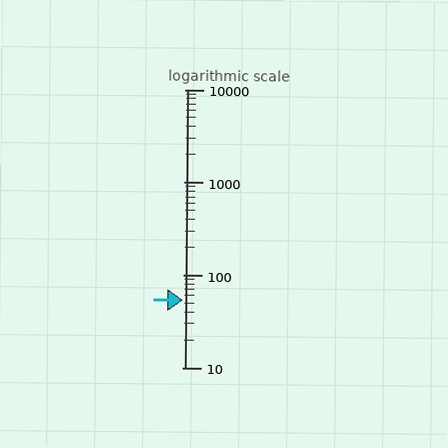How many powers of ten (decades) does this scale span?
The scale spans 3 decades, from 10 to 10000.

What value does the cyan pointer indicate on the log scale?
The pointer indicates approximately 54.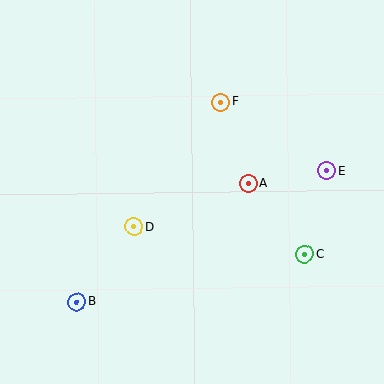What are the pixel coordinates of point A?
Point A is at (248, 184).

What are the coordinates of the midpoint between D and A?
The midpoint between D and A is at (191, 205).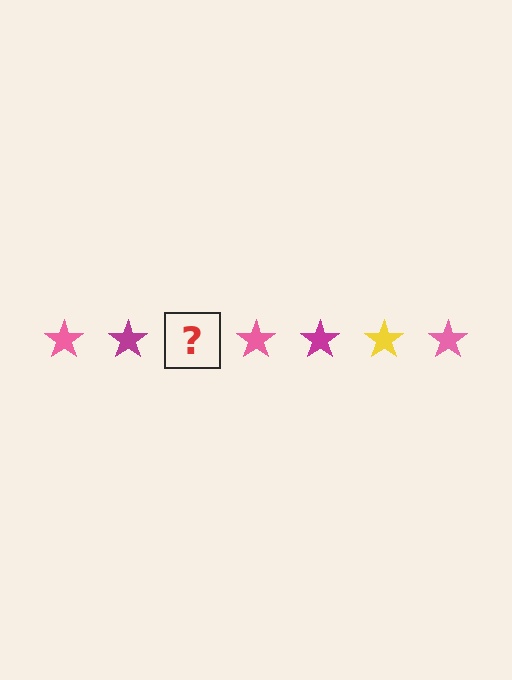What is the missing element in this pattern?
The missing element is a yellow star.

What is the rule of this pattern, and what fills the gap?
The rule is that the pattern cycles through pink, magenta, yellow stars. The gap should be filled with a yellow star.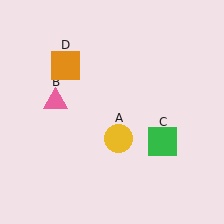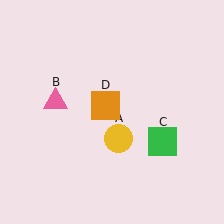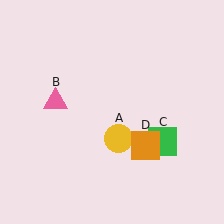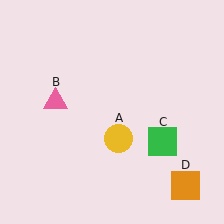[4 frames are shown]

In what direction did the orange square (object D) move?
The orange square (object D) moved down and to the right.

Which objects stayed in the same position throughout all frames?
Yellow circle (object A) and pink triangle (object B) and green square (object C) remained stationary.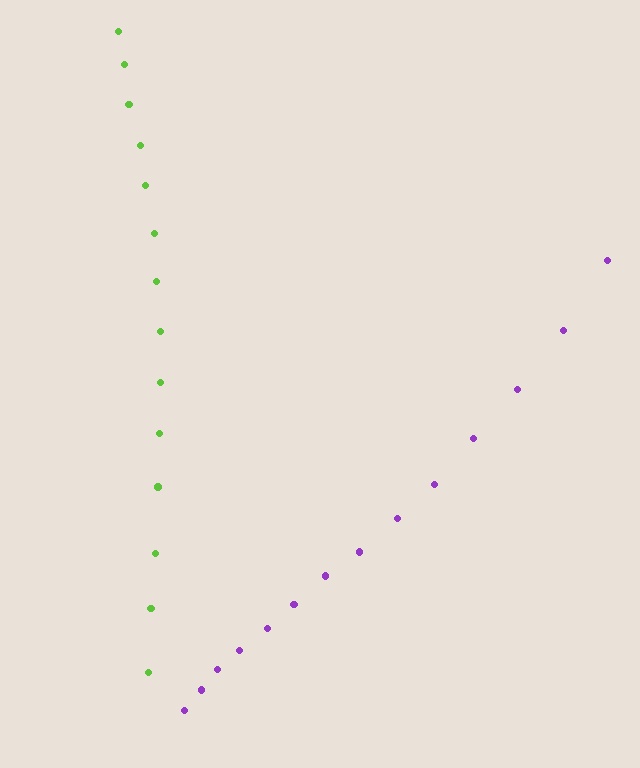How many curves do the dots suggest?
There are 2 distinct paths.